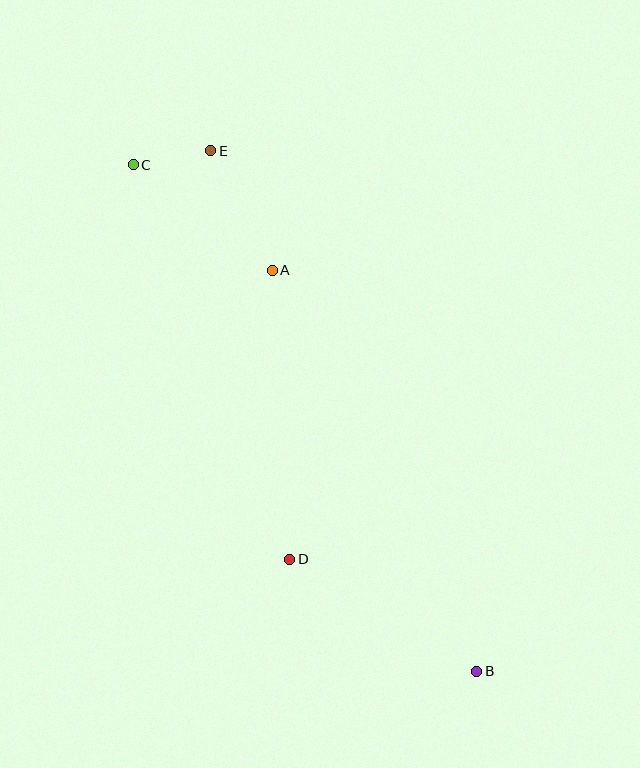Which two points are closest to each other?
Points C and E are closest to each other.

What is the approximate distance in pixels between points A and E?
The distance between A and E is approximately 134 pixels.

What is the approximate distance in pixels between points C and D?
The distance between C and D is approximately 425 pixels.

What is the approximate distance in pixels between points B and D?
The distance between B and D is approximately 218 pixels.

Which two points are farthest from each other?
Points B and C are farthest from each other.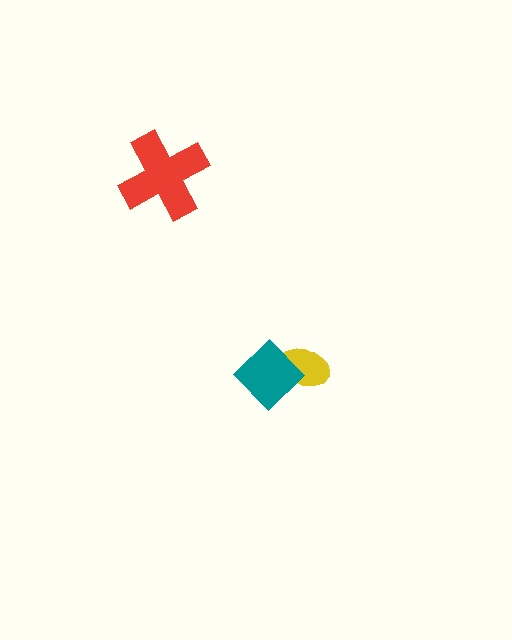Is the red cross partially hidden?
No, no other shape covers it.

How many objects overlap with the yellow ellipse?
1 object overlaps with the yellow ellipse.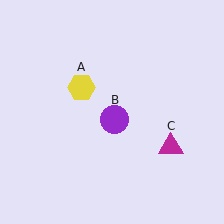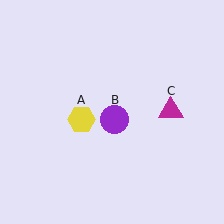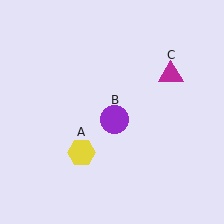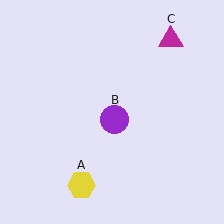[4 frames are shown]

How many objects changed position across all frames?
2 objects changed position: yellow hexagon (object A), magenta triangle (object C).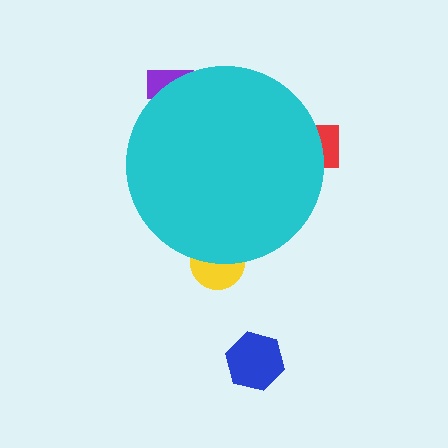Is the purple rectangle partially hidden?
Yes, the purple rectangle is partially hidden behind the cyan circle.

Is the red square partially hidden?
Yes, the red square is partially hidden behind the cyan circle.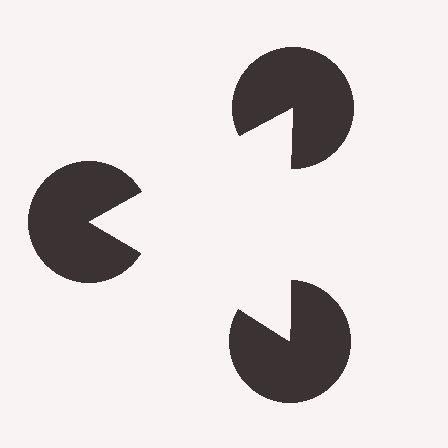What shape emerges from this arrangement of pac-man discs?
An illusory triangle — its edges are inferred from the aligned wedge cuts in the pac-man discs, not physically drawn.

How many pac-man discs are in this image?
There are 3 — one at each vertex of the illusory triangle.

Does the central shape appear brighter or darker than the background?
It typically appears slightly brighter than the background, even though no actual brightness change is drawn.